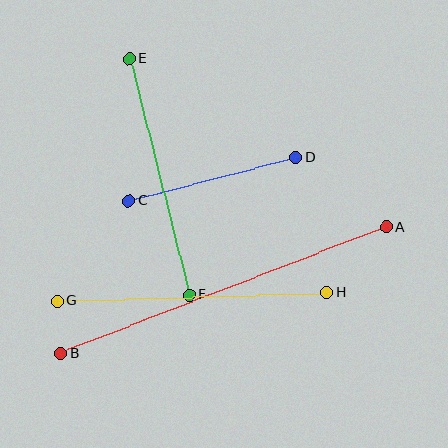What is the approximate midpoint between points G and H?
The midpoint is at approximately (192, 297) pixels.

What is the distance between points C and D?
The distance is approximately 173 pixels.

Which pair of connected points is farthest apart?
Points A and B are farthest apart.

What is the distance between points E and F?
The distance is approximately 244 pixels.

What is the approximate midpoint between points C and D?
The midpoint is at approximately (212, 179) pixels.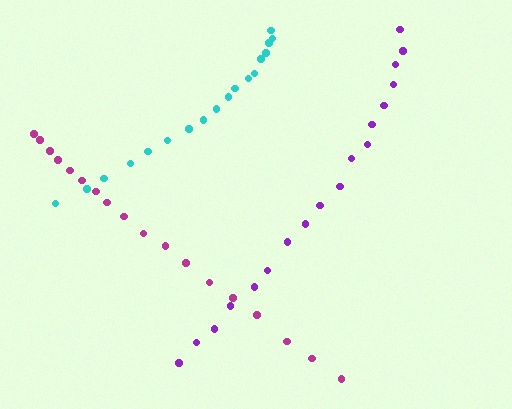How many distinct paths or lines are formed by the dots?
There are 3 distinct paths.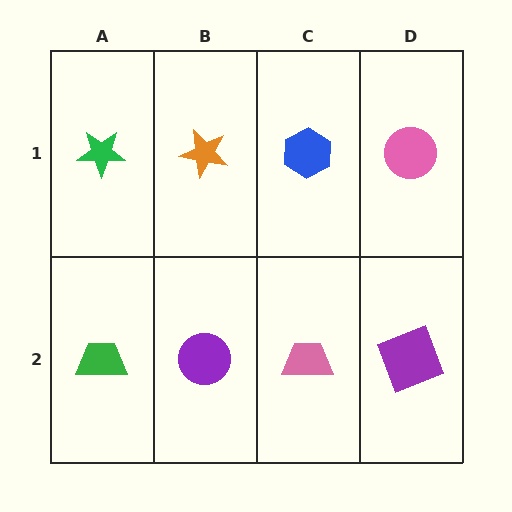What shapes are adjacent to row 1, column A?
A green trapezoid (row 2, column A), an orange star (row 1, column B).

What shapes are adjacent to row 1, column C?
A pink trapezoid (row 2, column C), an orange star (row 1, column B), a pink circle (row 1, column D).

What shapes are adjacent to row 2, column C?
A blue hexagon (row 1, column C), a purple circle (row 2, column B), a purple square (row 2, column D).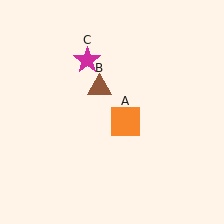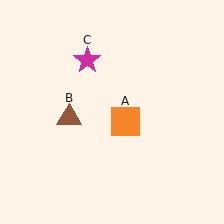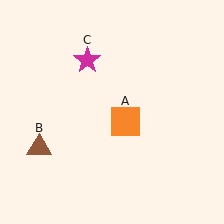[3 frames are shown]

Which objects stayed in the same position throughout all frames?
Orange square (object A) and magenta star (object C) remained stationary.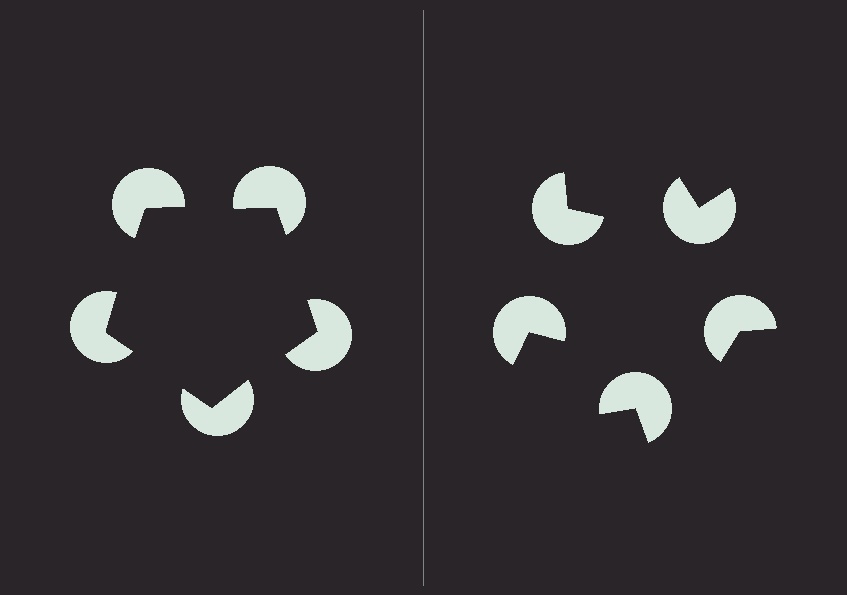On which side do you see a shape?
An illusory pentagon appears on the left side. On the right side the wedge cuts are rotated, so no coherent shape forms.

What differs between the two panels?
The pac-man discs are positioned identically on both sides; only the wedge orientations differ. On the left they align to a pentagon; on the right they are misaligned.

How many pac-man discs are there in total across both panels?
10 — 5 on each side.